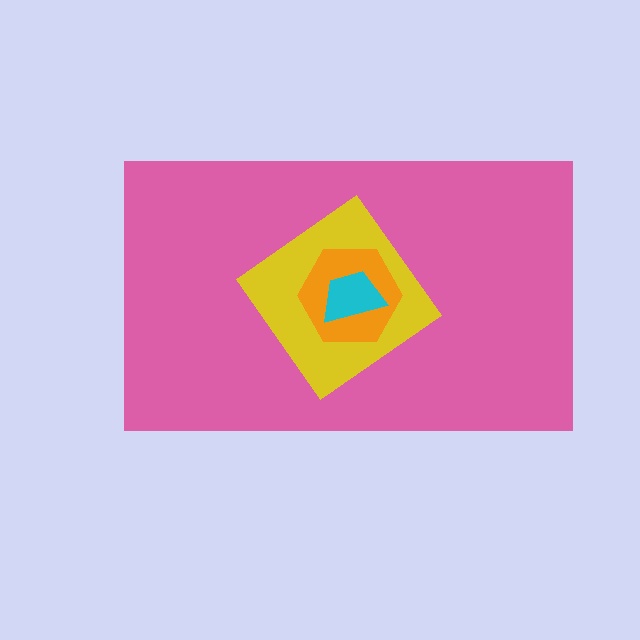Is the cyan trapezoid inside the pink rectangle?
Yes.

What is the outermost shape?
The pink rectangle.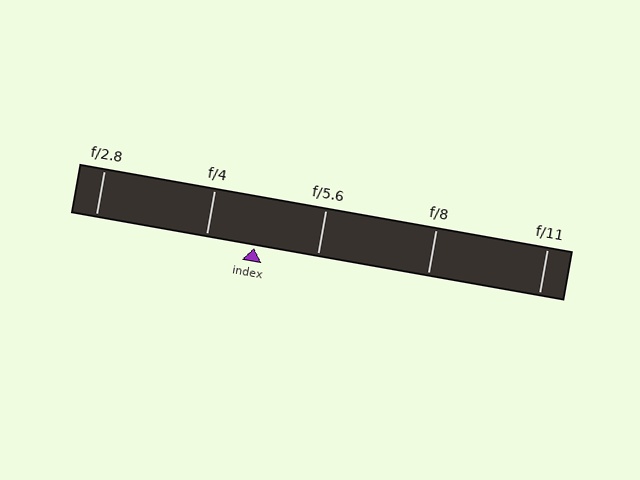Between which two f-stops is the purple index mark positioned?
The index mark is between f/4 and f/5.6.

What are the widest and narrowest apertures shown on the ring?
The widest aperture shown is f/2.8 and the narrowest is f/11.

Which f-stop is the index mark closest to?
The index mark is closest to f/4.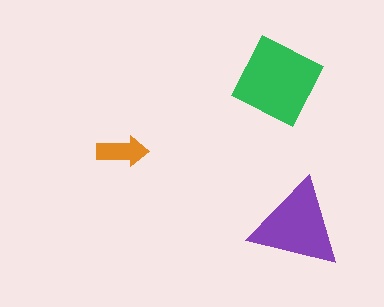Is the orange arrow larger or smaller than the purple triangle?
Smaller.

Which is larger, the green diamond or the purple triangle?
The green diamond.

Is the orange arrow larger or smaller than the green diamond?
Smaller.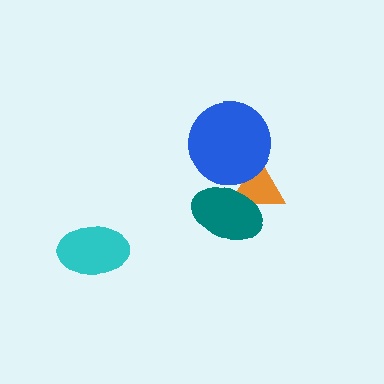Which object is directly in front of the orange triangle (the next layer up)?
The blue circle is directly in front of the orange triangle.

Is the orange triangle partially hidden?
Yes, it is partially covered by another shape.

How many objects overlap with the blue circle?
1 object overlaps with the blue circle.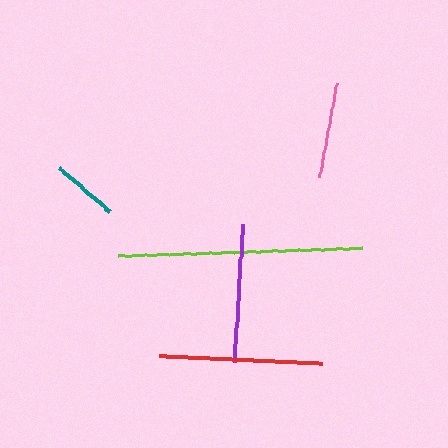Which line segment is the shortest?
The teal line is the shortest at approximately 66 pixels.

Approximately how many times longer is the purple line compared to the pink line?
The purple line is approximately 1.4 times the length of the pink line.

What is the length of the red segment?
The red segment is approximately 163 pixels long.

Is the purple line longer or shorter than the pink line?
The purple line is longer than the pink line.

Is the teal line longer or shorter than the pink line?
The pink line is longer than the teal line.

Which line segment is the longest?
The lime line is the longest at approximately 244 pixels.